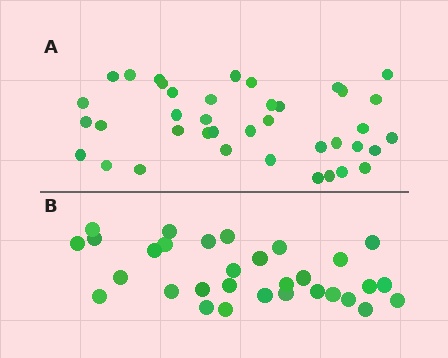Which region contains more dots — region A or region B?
Region A (the top region) has more dots.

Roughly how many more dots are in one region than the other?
Region A has roughly 8 or so more dots than region B.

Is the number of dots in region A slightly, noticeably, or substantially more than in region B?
Region A has noticeably more, but not dramatically so. The ratio is roughly 1.3 to 1.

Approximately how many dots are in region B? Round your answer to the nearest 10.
About 30 dots. (The exact count is 31, which rounds to 30.)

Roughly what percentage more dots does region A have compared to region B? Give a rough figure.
About 25% more.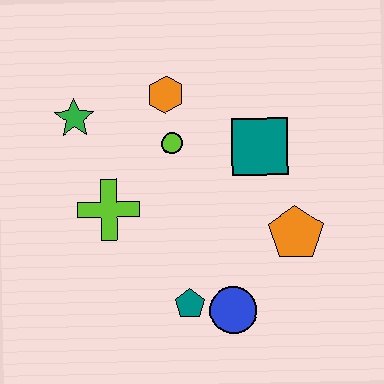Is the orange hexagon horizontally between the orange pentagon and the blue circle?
No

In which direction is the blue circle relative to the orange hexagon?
The blue circle is below the orange hexagon.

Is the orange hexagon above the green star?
Yes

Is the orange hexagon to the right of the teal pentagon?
No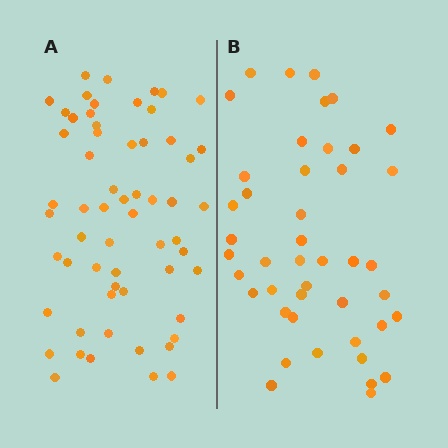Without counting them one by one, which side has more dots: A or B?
Region A (the left region) has more dots.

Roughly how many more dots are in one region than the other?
Region A has approximately 15 more dots than region B.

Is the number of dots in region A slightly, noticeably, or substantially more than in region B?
Region A has noticeably more, but not dramatically so. The ratio is roughly 1.4 to 1.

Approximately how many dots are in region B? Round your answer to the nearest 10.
About 40 dots. (The exact count is 44, which rounds to 40.)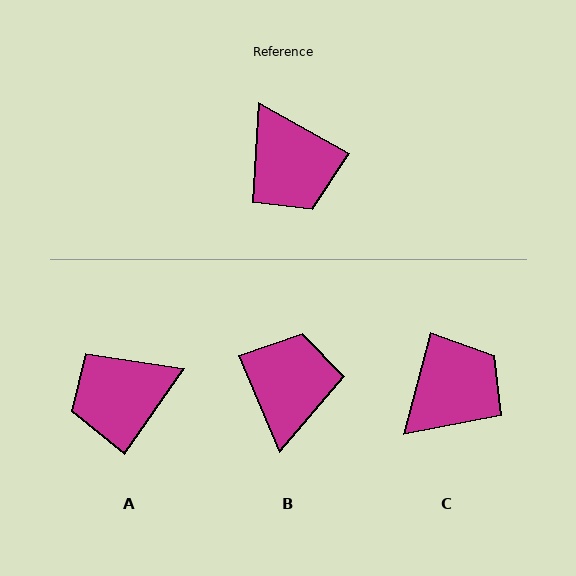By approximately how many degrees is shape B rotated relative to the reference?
Approximately 142 degrees counter-clockwise.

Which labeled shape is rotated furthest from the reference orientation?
B, about 142 degrees away.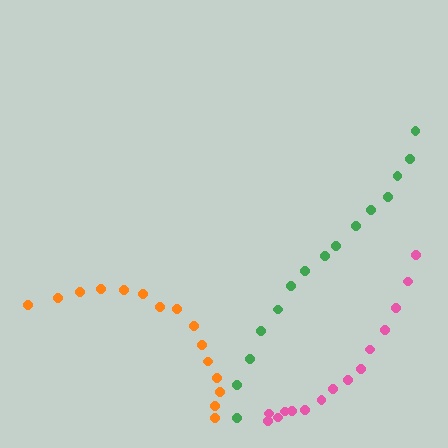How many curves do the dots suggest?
There are 3 distinct paths.